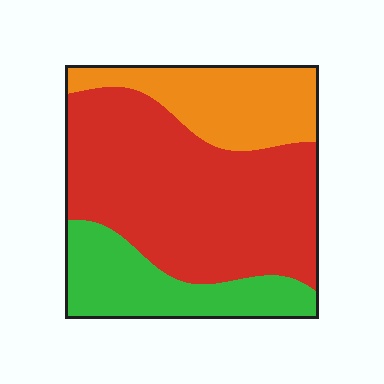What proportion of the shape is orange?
Orange covers 22% of the shape.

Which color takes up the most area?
Red, at roughly 55%.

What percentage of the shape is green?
Green takes up between a sixth and a third of the shape.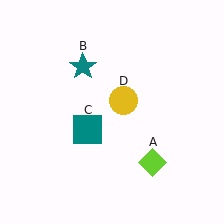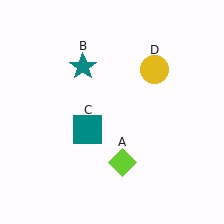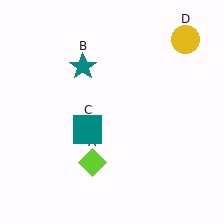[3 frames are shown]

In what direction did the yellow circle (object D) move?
The yellow circle (object D) moved up and to the right.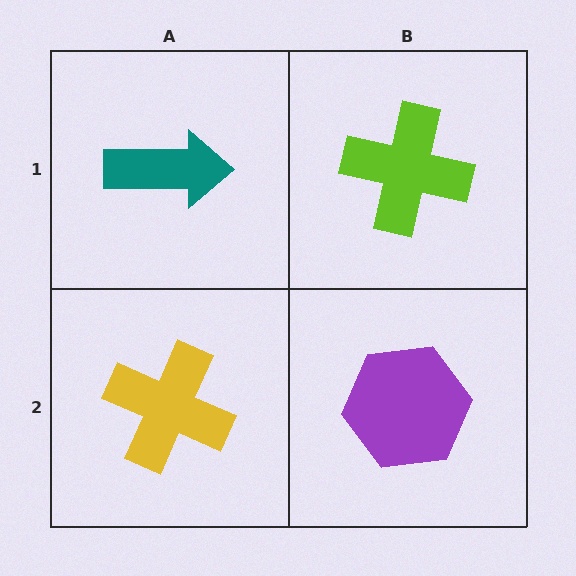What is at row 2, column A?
A yellow cross.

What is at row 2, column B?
A purple hexagon.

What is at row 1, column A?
A teal arrow.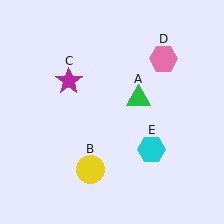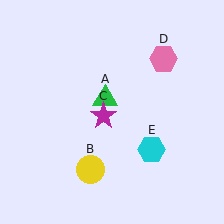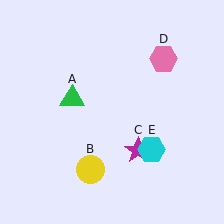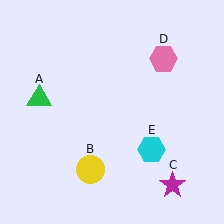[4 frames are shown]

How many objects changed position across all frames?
2 objects changed position: green triangle (object A), magenta star (object C).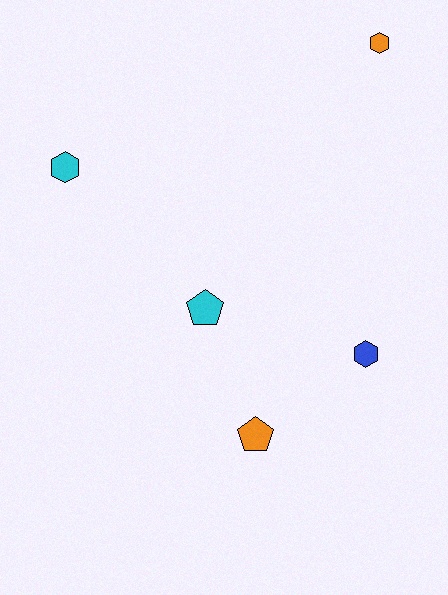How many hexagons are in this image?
There are 3 hexagons.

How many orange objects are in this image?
There are 2 orange objects.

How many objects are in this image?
There are 5 objects.